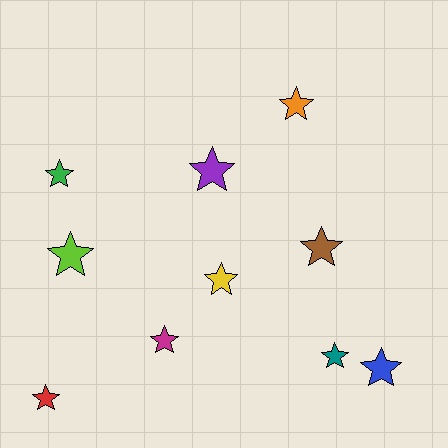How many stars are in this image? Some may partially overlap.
There are 10 stars.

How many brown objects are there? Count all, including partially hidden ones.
There is 1 brown object.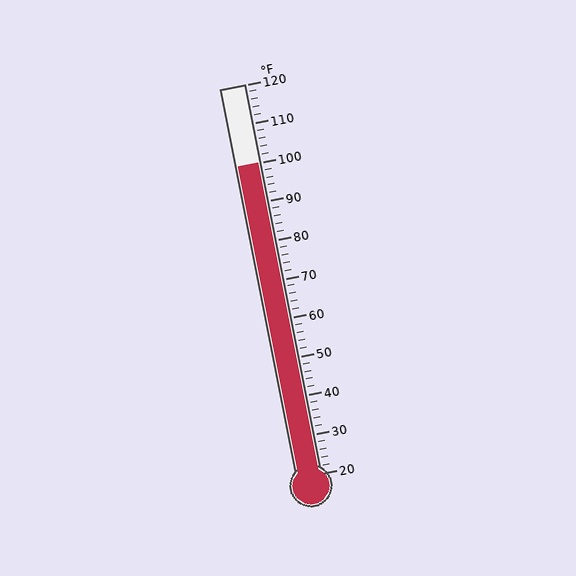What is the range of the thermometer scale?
The thermometer scale ranges from 20°F to 120°F.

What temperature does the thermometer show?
The thermometer shows approximately 100°F.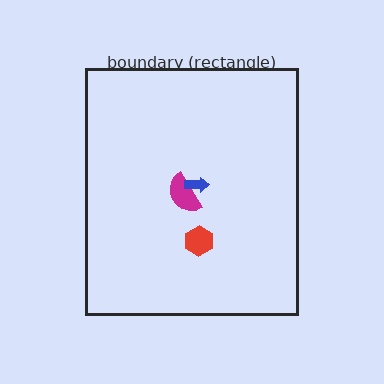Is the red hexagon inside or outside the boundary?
Inside.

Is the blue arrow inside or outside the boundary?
Inside.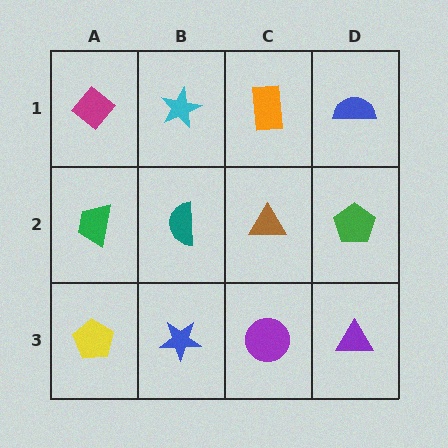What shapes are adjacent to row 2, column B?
A cyan star (row 1, column B), a blue star (row 3, column B), a green trapezoid (row 2, column A), a brown triangle (row 2, column C).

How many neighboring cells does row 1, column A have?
2.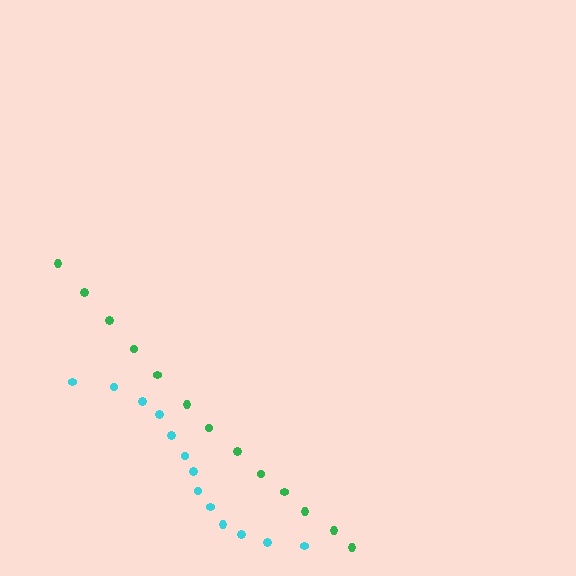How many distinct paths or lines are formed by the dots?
There are 2 distinct paths.